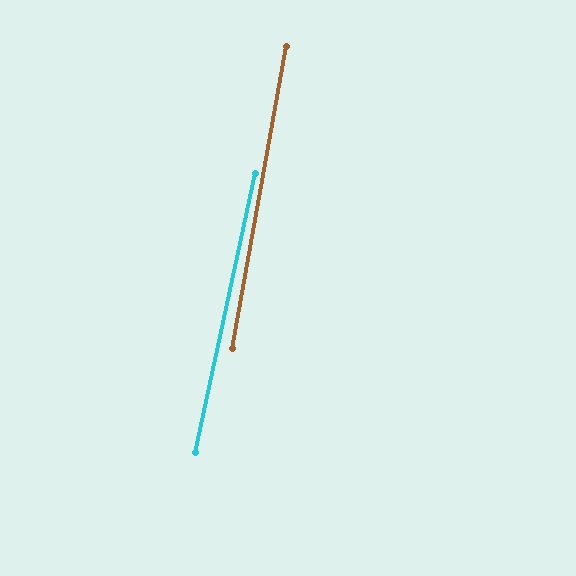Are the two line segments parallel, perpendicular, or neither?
Parallel — their directions differ by only 1.9°.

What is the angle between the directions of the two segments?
Approximately 2 degrees.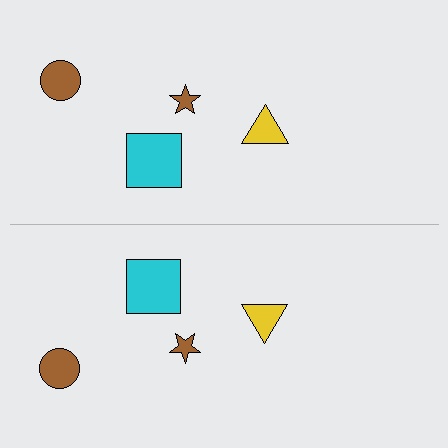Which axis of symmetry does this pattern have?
The pattern has a horizontal axis of symmetry running through the center of the image.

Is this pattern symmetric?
Yes, this pattern has bilateral (reflection) symmetry.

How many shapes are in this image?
There are 8 shapes in this image.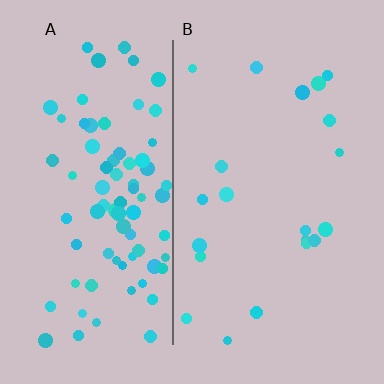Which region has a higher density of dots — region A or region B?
A (the left).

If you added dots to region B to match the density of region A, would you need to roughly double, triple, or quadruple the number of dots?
Approximately quadruple.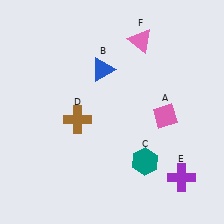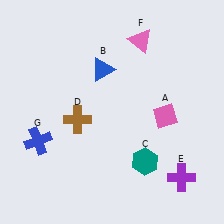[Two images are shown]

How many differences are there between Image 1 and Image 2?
There is 1 difference between the two images.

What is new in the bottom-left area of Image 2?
A blue cross (G) was added in the bottom-left area of Image 2.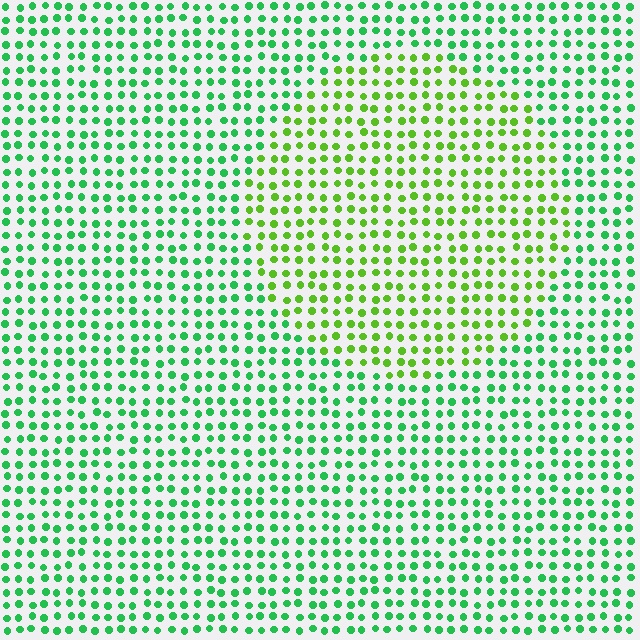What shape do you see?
I see a circle.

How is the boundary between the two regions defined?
The boundary is defined purely by a slight shift in hue (about 37 degrees). Spacing, size, and orientation are identical on both sides.